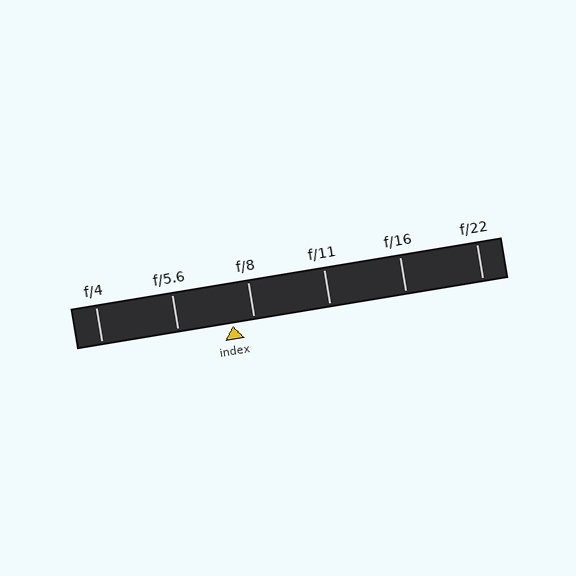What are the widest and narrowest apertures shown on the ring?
The widest aperture shown is f/4 and the narrowest is f/22.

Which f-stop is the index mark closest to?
The index mark is closest to f/8.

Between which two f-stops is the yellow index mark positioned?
The index mark is between f/5.6 and f/8.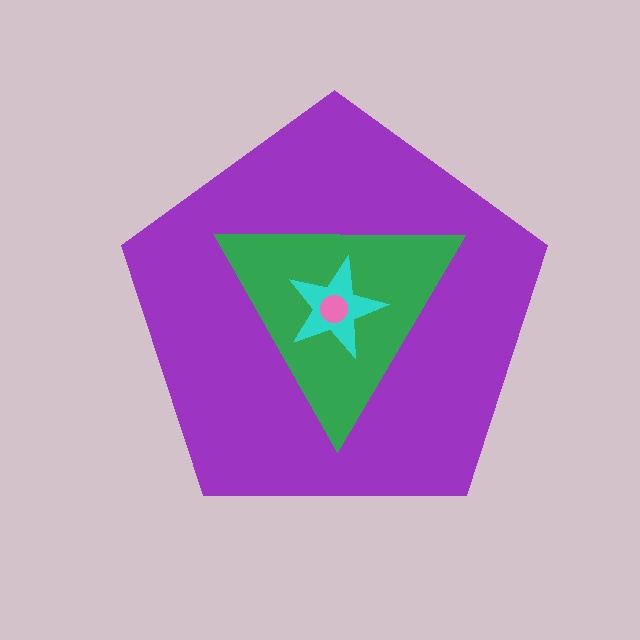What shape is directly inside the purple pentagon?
The green triangle.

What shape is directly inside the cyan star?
The pink circle.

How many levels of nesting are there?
4.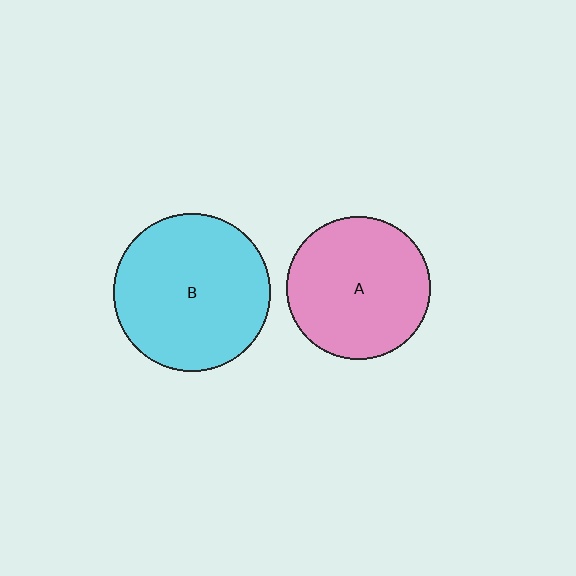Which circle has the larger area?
Circle B (cyan).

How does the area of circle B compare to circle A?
Approximately 1.2 times.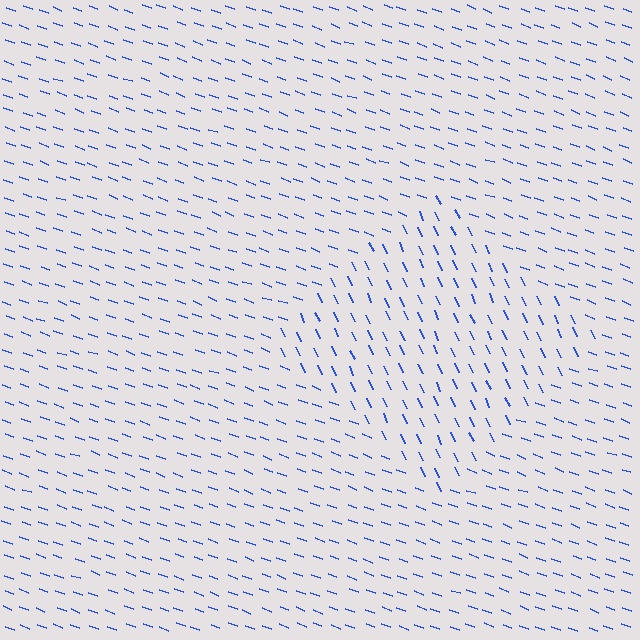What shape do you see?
I see a diamond.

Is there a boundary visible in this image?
Yes, there is a texture boundary formed by a change in line orientation.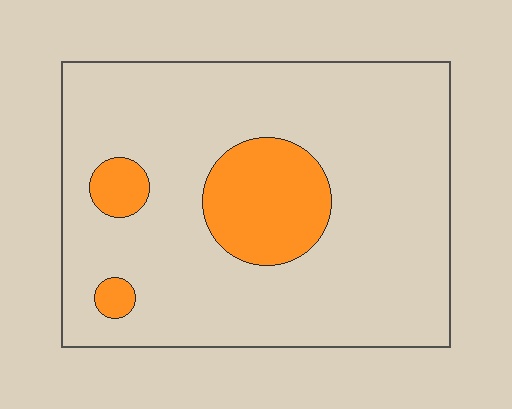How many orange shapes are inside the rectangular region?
3.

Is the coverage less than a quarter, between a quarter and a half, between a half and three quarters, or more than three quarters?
Less than a quarter.